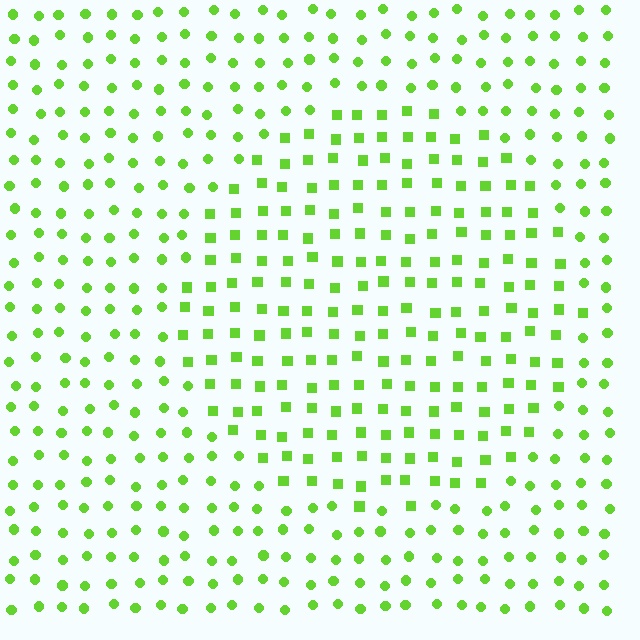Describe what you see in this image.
The image is filled with small lime elements arranged in a uniform grid. A circle-shaped region contains squares, while the surrounding area contains circles. The boundary is defined purely by the change in element shape.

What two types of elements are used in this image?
The image uses squares inside the circle region and circles outside it.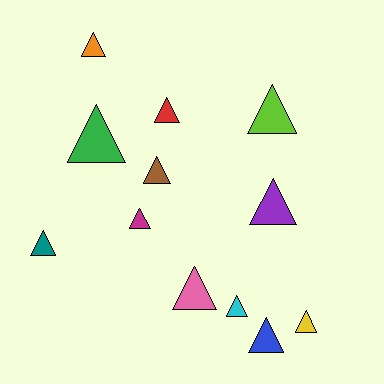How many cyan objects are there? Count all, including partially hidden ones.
There is 1 cyan object.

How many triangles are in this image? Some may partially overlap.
There are 12 triangles.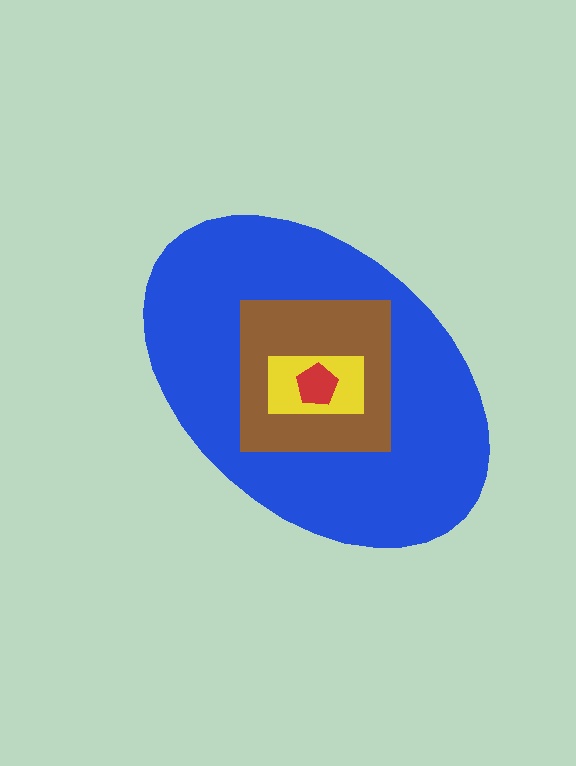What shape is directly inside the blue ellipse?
The brown square.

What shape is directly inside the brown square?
The yellow rectangle.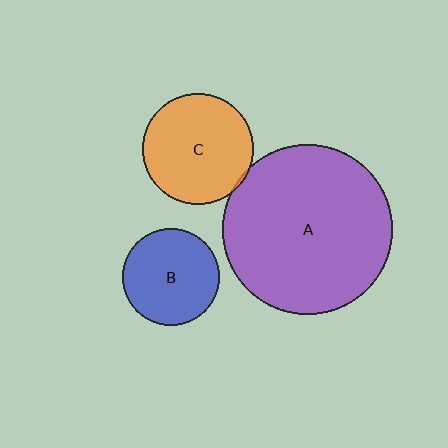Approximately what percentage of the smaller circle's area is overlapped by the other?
Approximately 5%.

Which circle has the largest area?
Circle A (purple).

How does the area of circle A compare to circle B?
Approximately 3.1 times.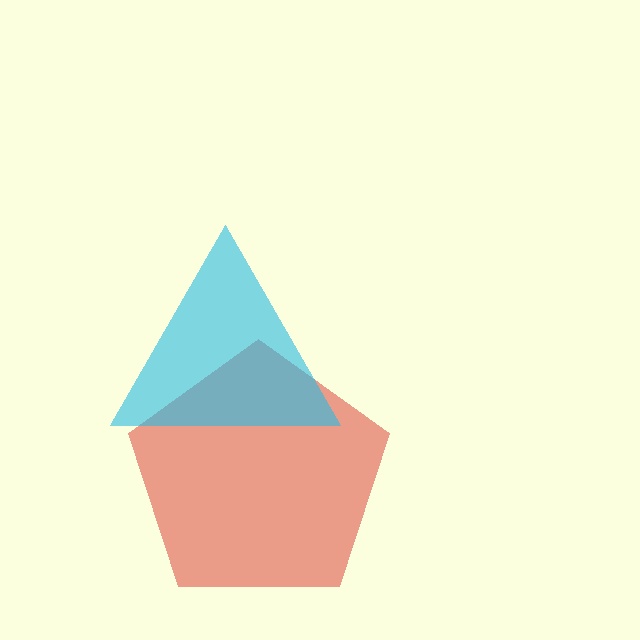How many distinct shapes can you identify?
There are 2 distinct shapes: a red pentagon, a cyan triangle.